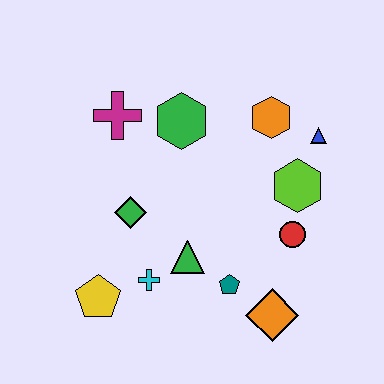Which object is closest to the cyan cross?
The green triangle is closest to the cyan cross.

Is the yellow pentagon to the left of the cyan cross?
Yes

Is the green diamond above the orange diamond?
Yes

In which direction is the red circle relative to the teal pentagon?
The red circle is to the right of the teal pentagon.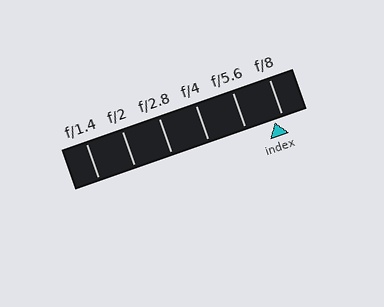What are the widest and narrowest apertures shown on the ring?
The widest aperture shown is f/1.4 and the narrowest is f/8.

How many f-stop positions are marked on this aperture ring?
There are 6 f-stop positions marked.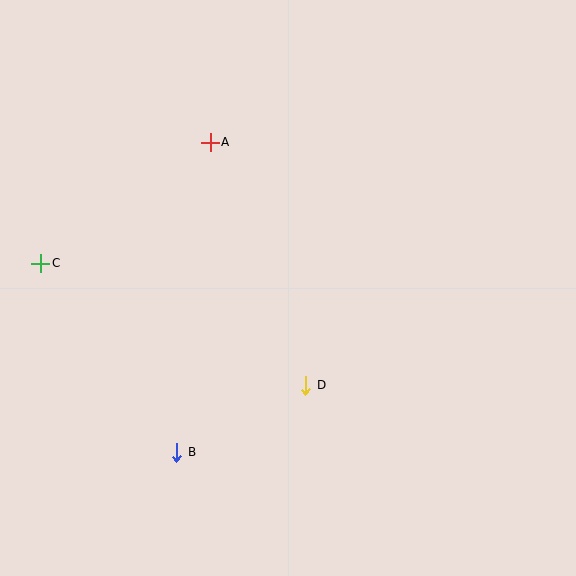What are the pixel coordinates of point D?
Point D is at (306, 385).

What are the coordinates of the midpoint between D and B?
The midpoint between D and B is at (241, 419).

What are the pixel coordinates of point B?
Point B is at (177, 452).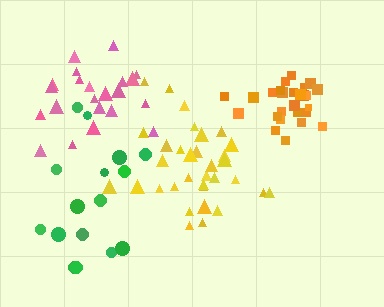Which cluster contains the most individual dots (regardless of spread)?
Yellow (34).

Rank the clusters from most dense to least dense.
orange, pink, yellow, green.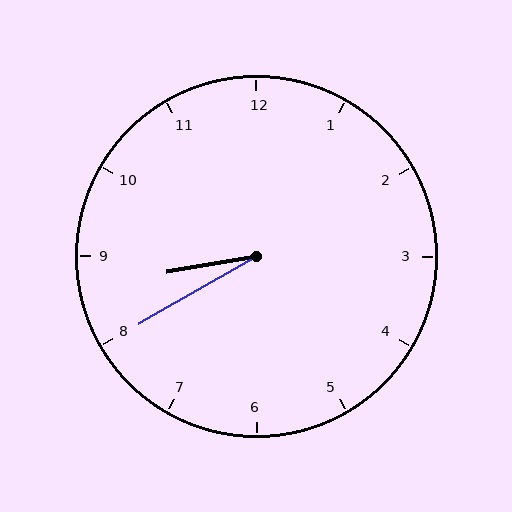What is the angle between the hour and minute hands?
Approximately 20 degrees.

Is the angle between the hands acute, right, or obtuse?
It is acute.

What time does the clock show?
8:40.